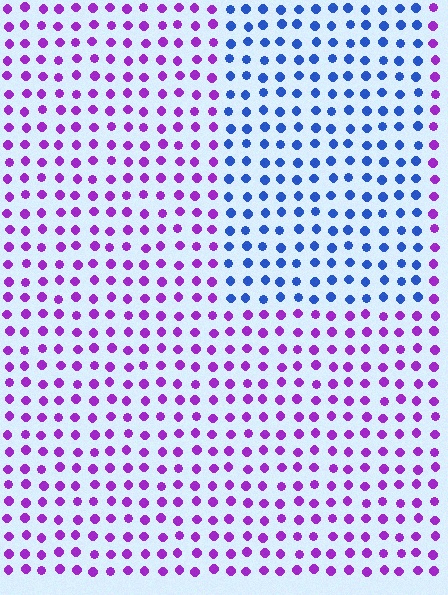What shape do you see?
I see a rectangle.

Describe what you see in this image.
The image is filled with small purple elements in a uniform arrangement. A rectangle-shaped region is visible where the elements are tinted to a slightly different hue, forming a subtle color boundary.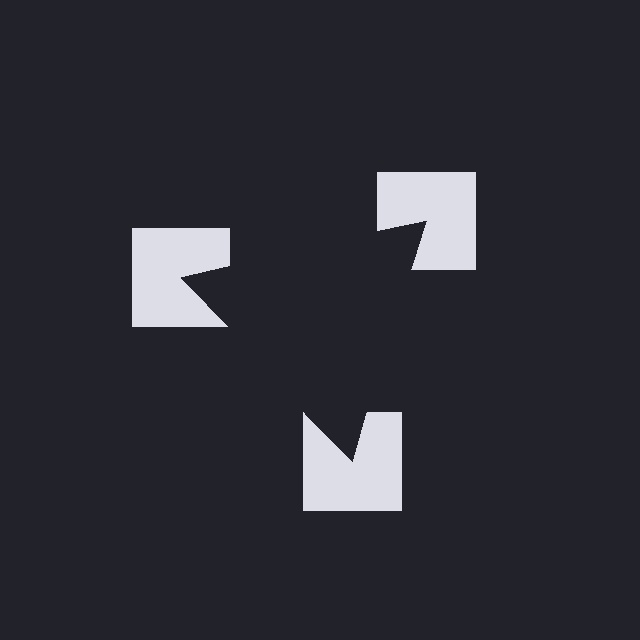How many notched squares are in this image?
There are 3 — one at each vertex of the illusory triangle.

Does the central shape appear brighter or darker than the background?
It typically appears slightly darker than the background, even though no actual brightness change is drawn.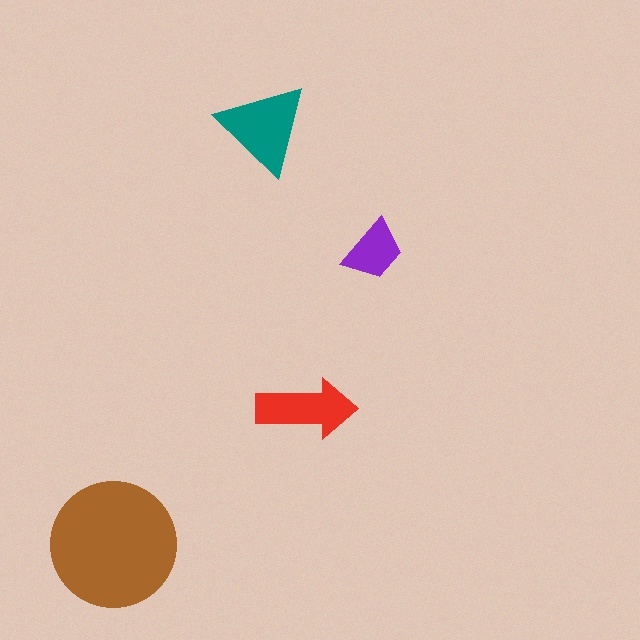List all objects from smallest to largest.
The purple trapezoid, the red arrow, the teal triangle, the brown circle.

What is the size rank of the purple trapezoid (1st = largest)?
4th.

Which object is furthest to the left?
The brown circle is leftmost.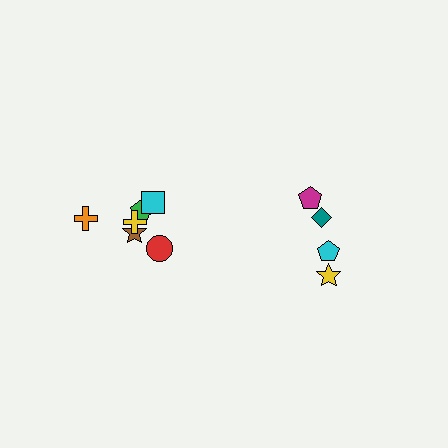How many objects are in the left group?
There are 7 objects.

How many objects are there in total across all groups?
There are 11 objects.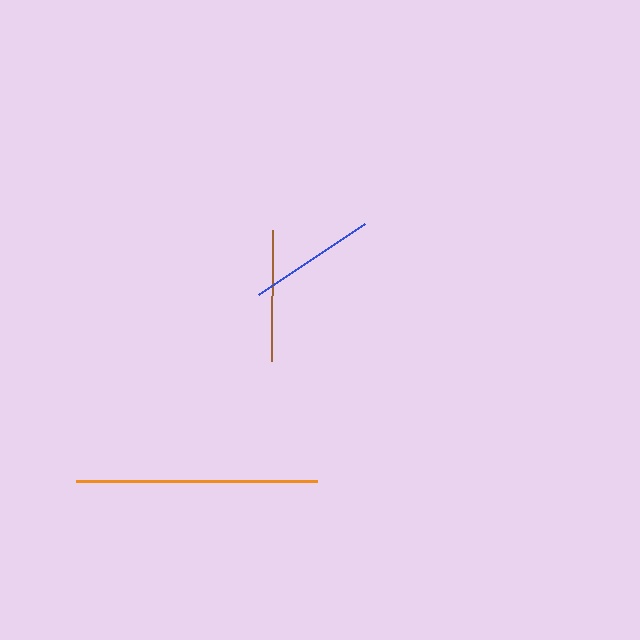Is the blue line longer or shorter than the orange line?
The orange line is longer than the blue line.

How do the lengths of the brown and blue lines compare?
The brown and blue lines are approximately the same length.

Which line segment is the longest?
The orange line is the longest at approximately 241 pixels.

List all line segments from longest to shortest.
From longest to shortest: orange, brown, blue.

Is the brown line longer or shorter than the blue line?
The brown line is longer than the blue line.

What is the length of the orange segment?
The orange segment is approximately 241 pixels long.